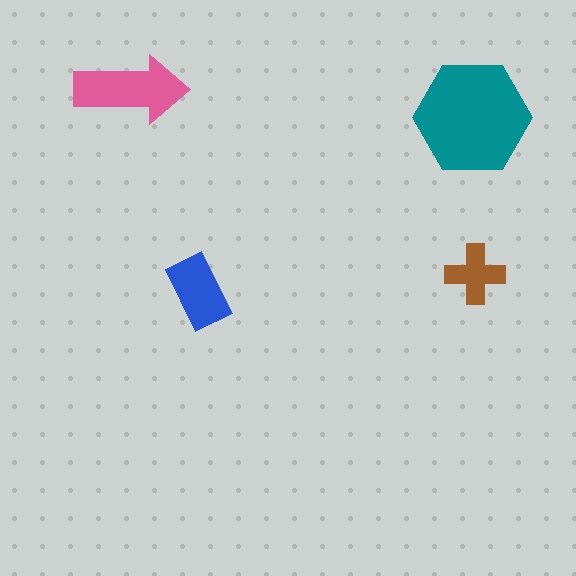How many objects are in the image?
There are 4 objects in the image.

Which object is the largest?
The teal hexagon.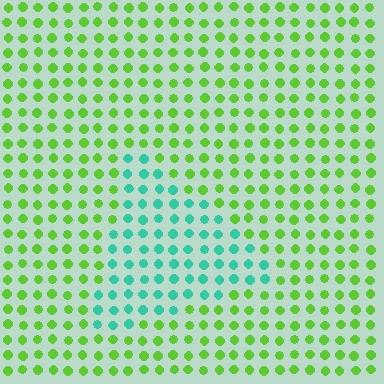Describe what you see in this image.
The image is filled with small lime elements in a uniform arrangement. A triangle-shaped region is visible where the elements are tinted to a slightly different hue, forming a subtle color boundary.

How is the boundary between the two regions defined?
The boundary is defined purely by a slight shift in hue (about 61 degrees). Spacing, size, and orientation are identical on both sides.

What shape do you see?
I see a triangle.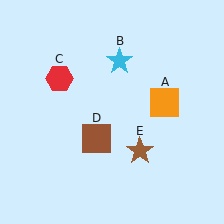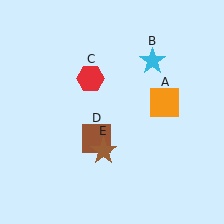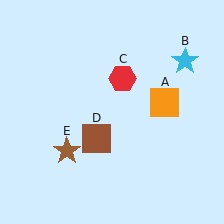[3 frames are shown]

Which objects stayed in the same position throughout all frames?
Orange square (object A) and brown square (object D) remained stationary.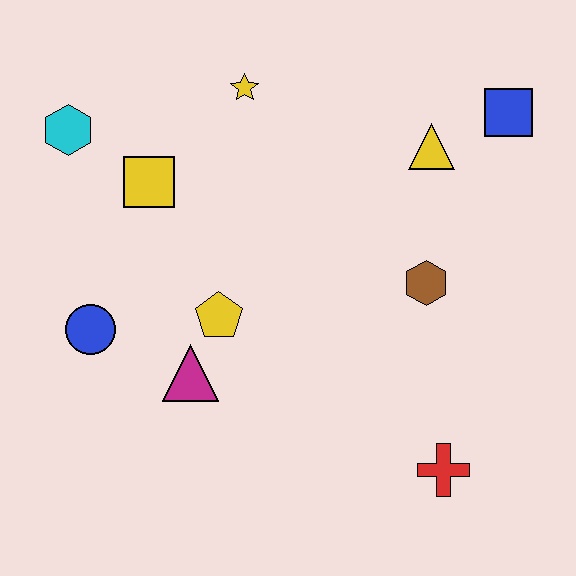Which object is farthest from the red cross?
The cyan hexagon is farthest from the red cross.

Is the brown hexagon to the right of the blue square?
No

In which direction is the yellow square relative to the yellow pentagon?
The yellow square is above the yellow pentagon.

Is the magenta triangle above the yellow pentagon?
No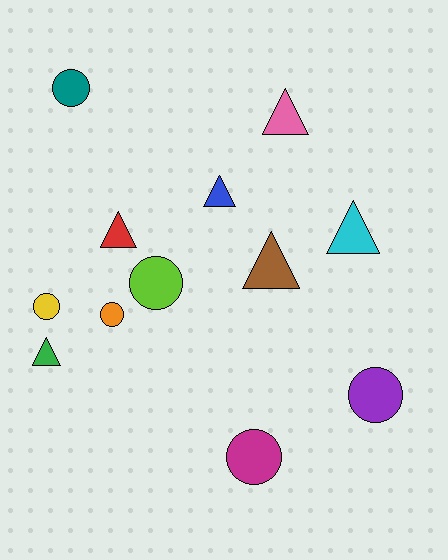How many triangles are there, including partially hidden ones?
There are 6 triangles.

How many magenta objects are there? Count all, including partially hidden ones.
There is 1 magenta object.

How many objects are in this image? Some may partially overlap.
There are 12 objects.